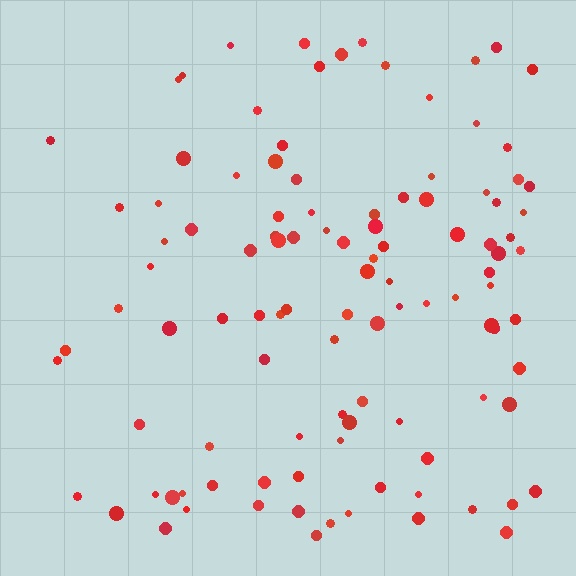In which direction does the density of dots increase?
From left to right, with the right side densest.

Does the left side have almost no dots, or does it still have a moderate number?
Still a moderate number, just noticeably fewer than the right.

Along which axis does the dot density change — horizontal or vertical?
Horizontal.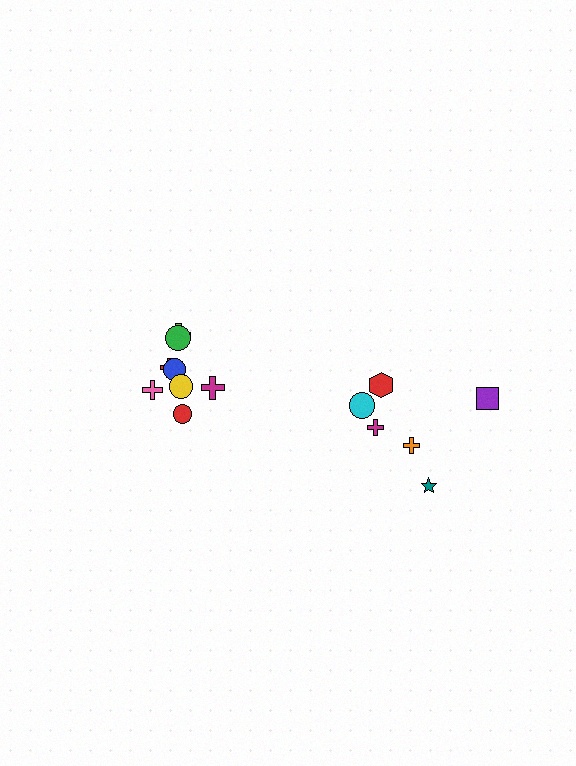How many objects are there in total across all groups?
There are 14 objects.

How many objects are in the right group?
There are 6 objects.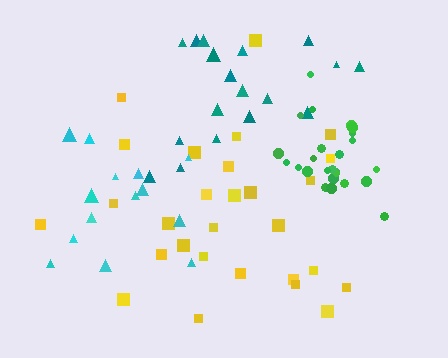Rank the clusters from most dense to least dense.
green, cyan, yellow, teal.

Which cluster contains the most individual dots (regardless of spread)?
Yellow (28).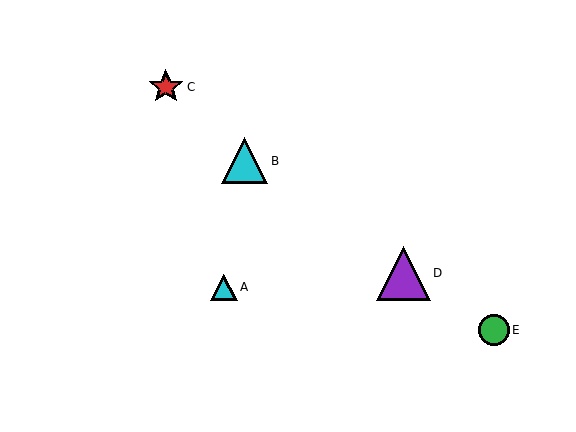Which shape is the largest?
The purple triangle (labeled D) is the largest.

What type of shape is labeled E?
Shape E is a green circle.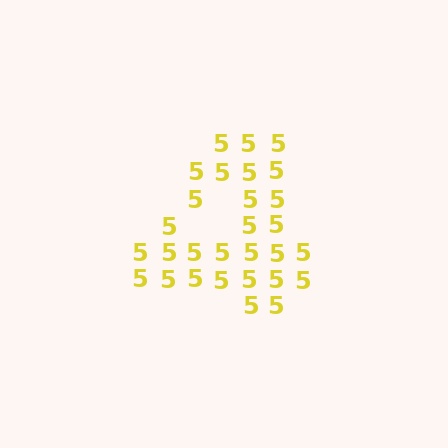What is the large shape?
The large shape is the digit 4.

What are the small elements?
The small elements are digit 5's.